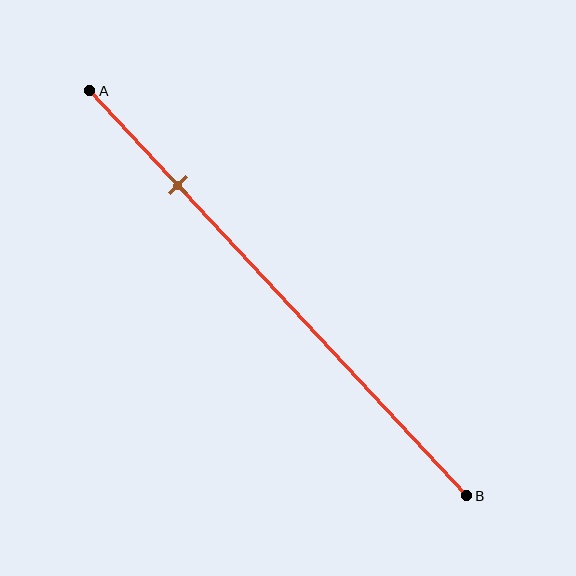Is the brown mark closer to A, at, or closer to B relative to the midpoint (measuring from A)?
The brown mark is closer to point A than the midpoint of segment AB.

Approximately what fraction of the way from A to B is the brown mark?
The brown mark is approximately 25% of the way from A to B.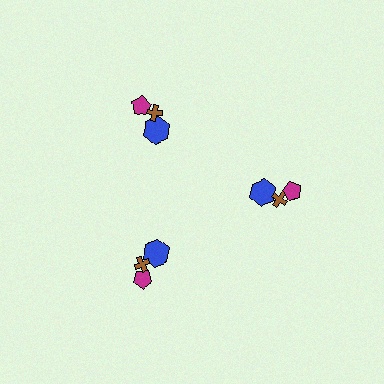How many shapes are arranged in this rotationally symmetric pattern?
There are 9 shapes, arranged in 3 groups of 3.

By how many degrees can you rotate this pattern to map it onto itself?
The pattern maps onto itself every 120 degrees of rotation.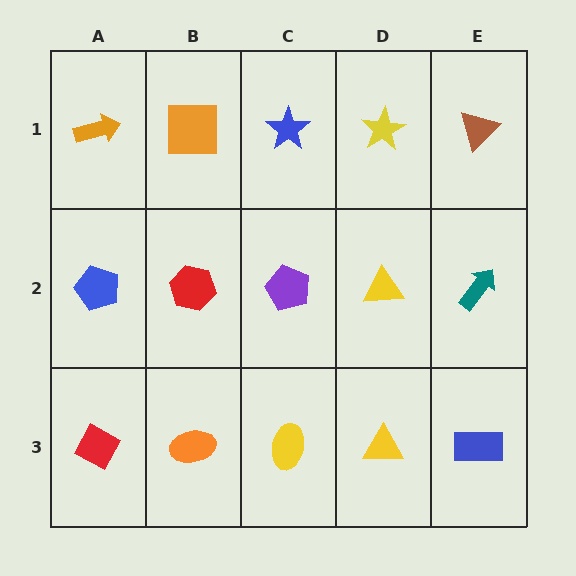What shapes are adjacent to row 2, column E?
A brown triangle (row 1, column E), a blue rectangle (row 3, column E), a yellow triangle (row 2, column D).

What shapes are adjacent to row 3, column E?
A teal arrow (row 2, column E), a yellow triangle (row 3, column D).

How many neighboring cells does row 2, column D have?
4.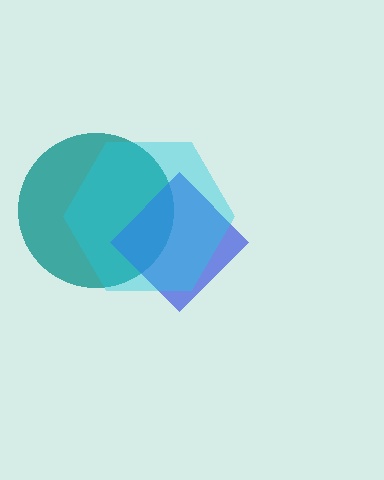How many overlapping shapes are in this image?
There are 3 overlapping shapes in the image.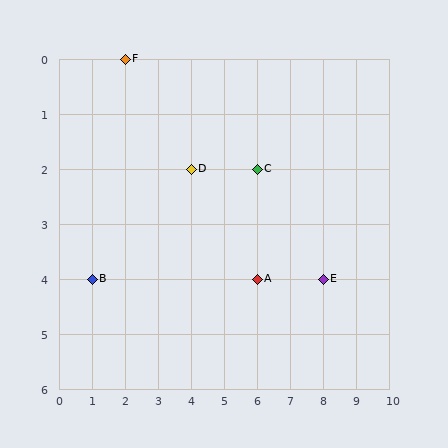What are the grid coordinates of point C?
Point C is at grid coordinates (6, 2).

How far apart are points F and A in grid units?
Points F and A are 4 columns and 4 rows apart (about 5.7 grid units diagonally).